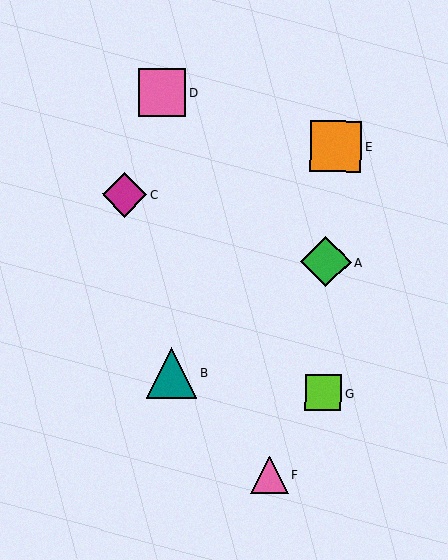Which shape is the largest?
The orange square (labeled E) is the largest.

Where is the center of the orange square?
The center of the orange square is at (336, 146).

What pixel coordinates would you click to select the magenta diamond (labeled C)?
Click at (125, 194) to select the magenta diamond C.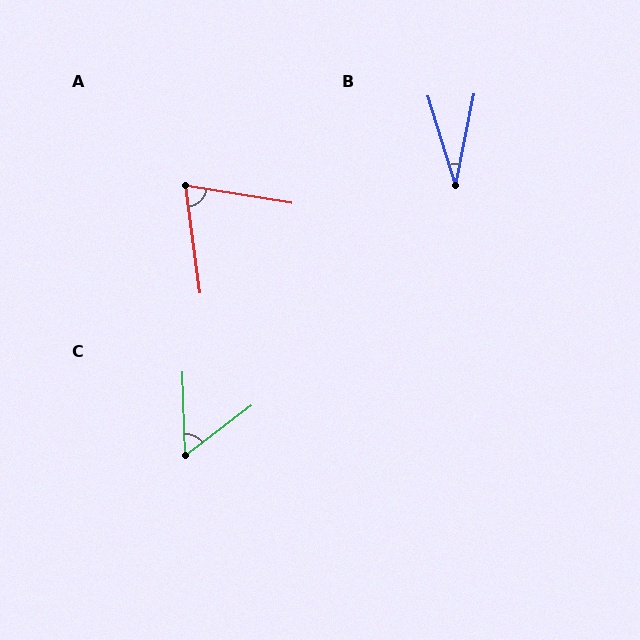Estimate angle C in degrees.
Approximately 54 degrees.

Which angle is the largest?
A, at approximately 73 degrees.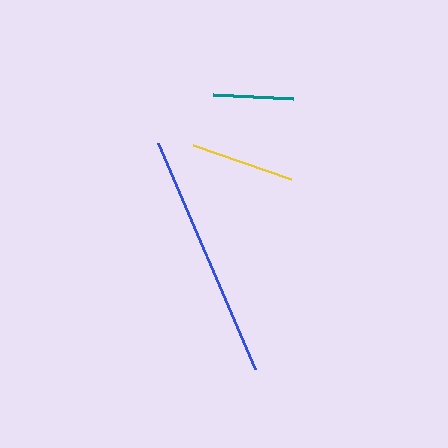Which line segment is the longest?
The blue line is the longest at approximately 246 pixels.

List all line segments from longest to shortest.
From longest to shortest: blue, yellow, teal.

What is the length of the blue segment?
The blue segment is approximately 246 pixels long.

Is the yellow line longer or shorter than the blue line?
The blue line is longer than the yellow line.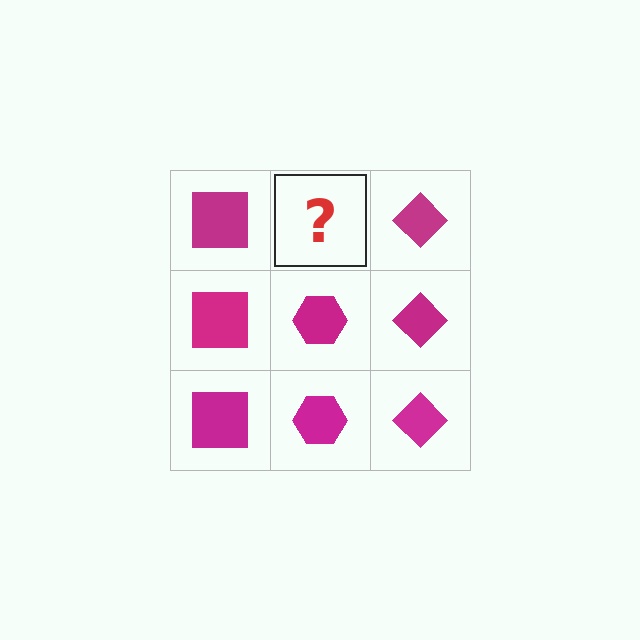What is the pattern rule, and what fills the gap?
The rule is that each column has a consistent shape. The gap should be filled with a magenta hexagon.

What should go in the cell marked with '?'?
The missing cell should contain a magenta hexagon.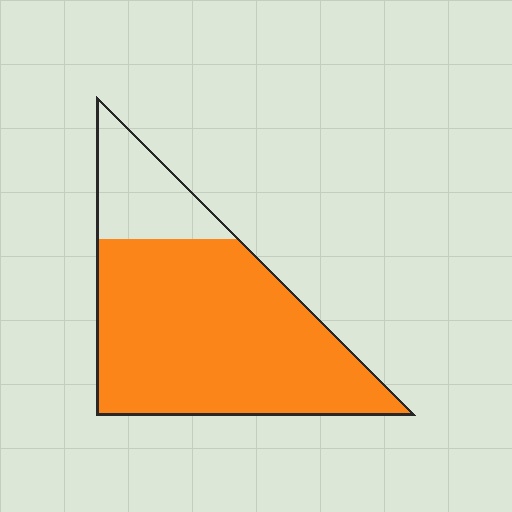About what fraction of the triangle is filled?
About four fifths (4/5).